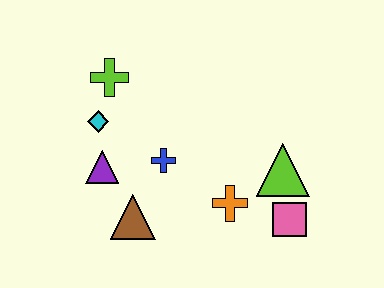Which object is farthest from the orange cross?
The lime cross is farthest from the orange cross.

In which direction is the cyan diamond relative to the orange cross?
The cyan diamond is to the left of the orange cross.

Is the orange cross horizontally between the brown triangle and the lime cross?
No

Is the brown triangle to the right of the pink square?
No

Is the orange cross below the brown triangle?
No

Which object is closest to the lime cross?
The cyan diamond is closest to the lime cross.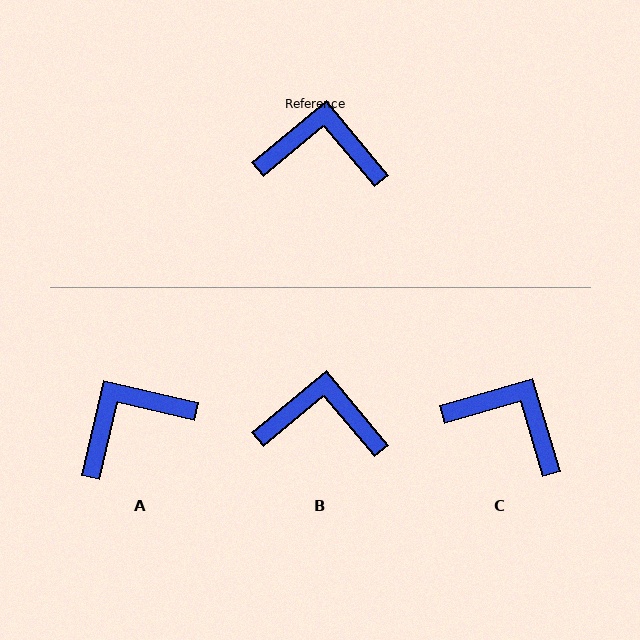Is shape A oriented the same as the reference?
No, it is off by about 37 degrees.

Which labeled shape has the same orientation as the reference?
B.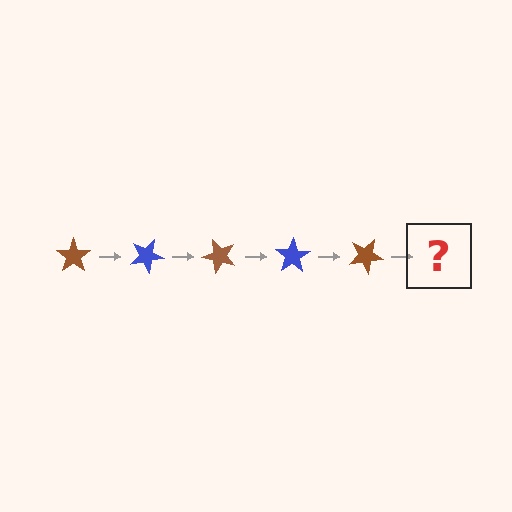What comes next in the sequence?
The next element should be a blue star, rotated 125 degrees from the start.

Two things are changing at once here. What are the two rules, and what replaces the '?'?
The two rules are that it rotates 25 degrees each step and the color cycles through brown and blue. The '?' should be a blue star, rotated 125 degrees from the start.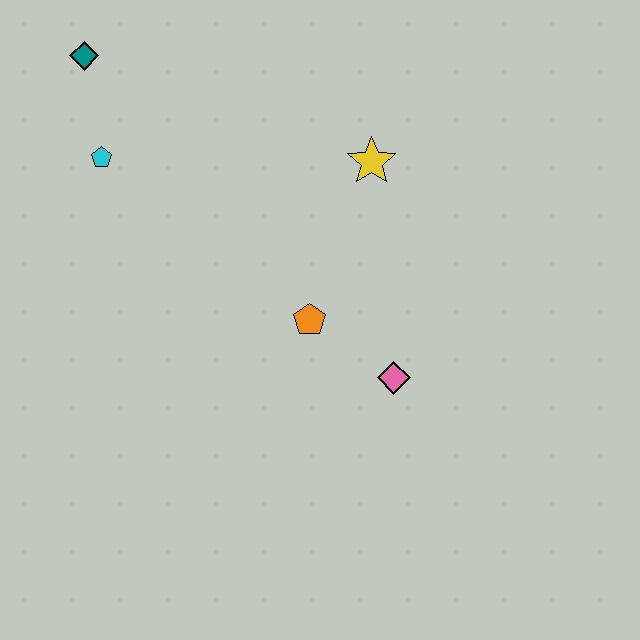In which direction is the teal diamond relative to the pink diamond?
The teal diamond is above the pink diamond.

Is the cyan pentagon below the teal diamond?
Yes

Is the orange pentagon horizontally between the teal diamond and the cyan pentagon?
No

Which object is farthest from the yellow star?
The teal diamond is farthest from the yellow star.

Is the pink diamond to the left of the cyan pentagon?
No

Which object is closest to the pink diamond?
The orange pentagon is closest to the pink diamond.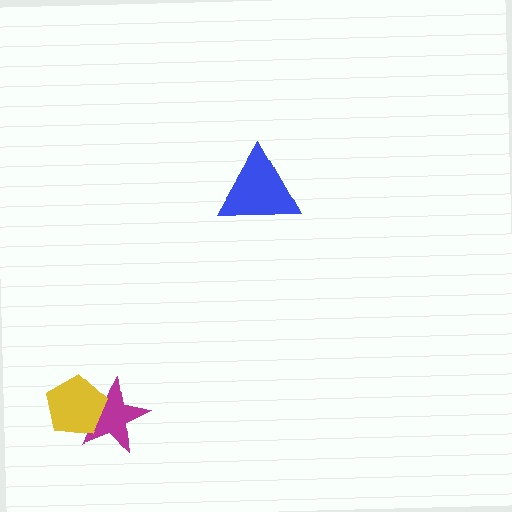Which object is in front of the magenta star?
The yellow pentagon is in front of the magenta star.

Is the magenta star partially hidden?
Yes, it is partially covered by another shape.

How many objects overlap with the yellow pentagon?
1 object overlaps with the yellow pentagon.